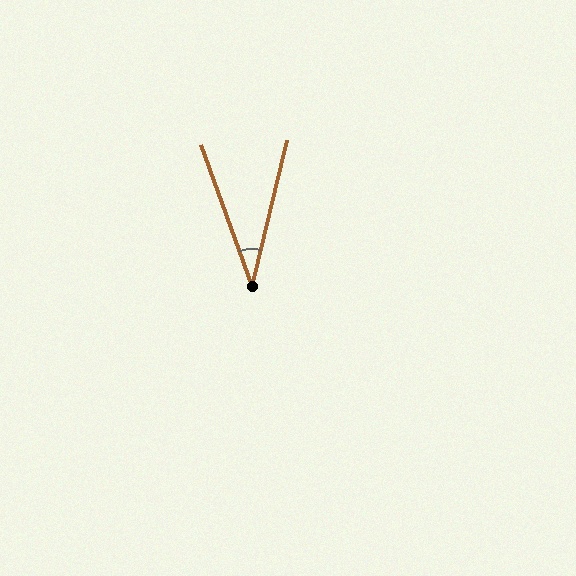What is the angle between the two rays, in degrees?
Approximately 34 degrees.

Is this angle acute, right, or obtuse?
It is acute.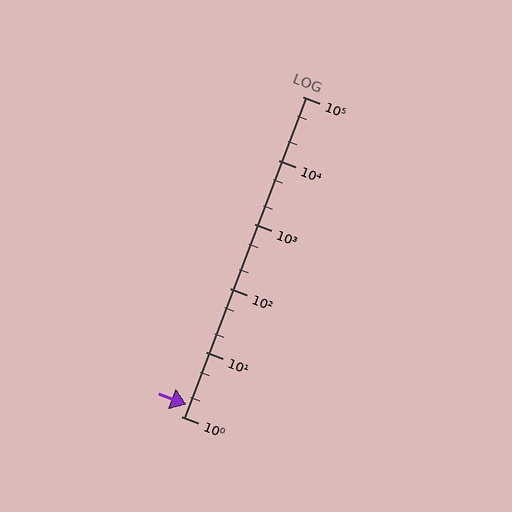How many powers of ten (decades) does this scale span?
The scale spans 5 decades, from 1 to 100000.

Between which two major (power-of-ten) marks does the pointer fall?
The pointer is between 1 and 10.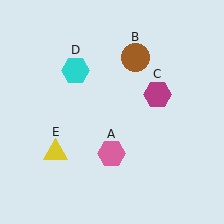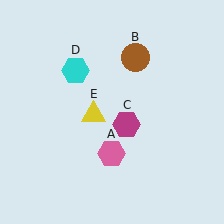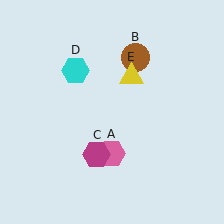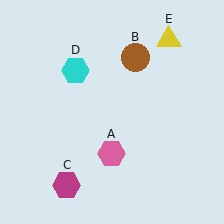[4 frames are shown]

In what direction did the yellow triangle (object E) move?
The yellow triangle (object E) moved up and to the right.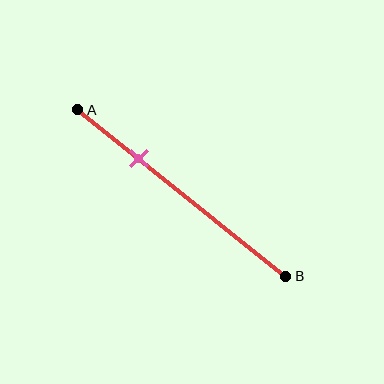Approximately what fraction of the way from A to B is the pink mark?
The pink mark is approximately 30% of the way from A to B.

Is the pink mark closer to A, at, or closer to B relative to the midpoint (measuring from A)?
The pink mark is closer to point A than the midpoint of segment AB.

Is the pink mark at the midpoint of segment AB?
No, the mark is at about 30% from A, not at the 50% midpoint.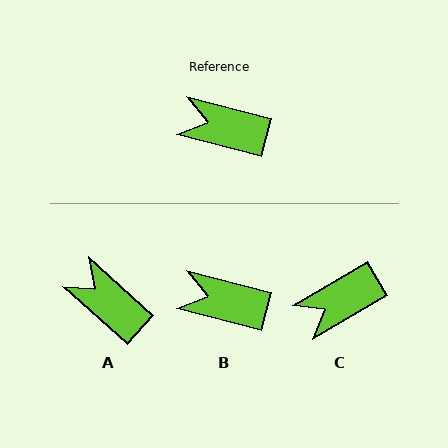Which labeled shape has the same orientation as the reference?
B.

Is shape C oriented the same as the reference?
No, it is off by about 45 degrees.